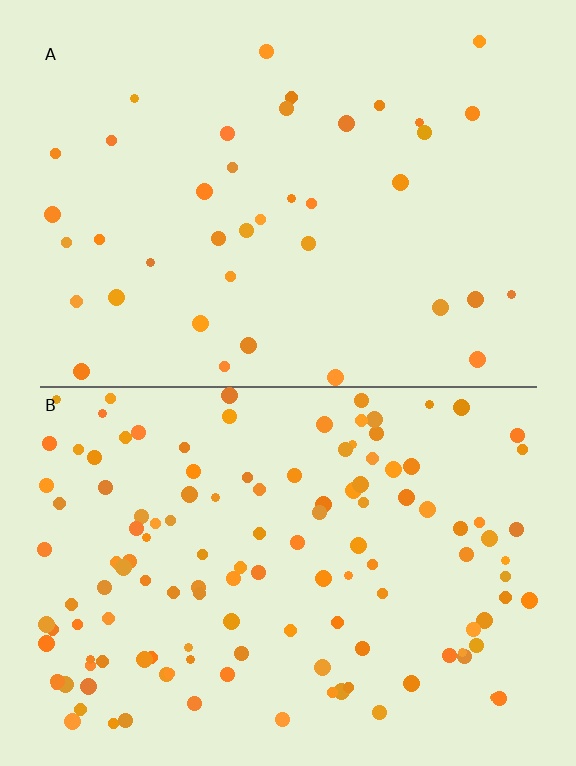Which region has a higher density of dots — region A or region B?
B (the bottom).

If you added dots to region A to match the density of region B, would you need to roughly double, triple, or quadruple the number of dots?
Approximately triple.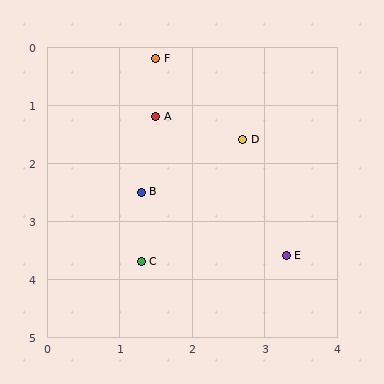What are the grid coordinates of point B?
Point B is at approximately (1.3, 2.5).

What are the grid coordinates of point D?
Point D is at approximately (2.7, 1.6).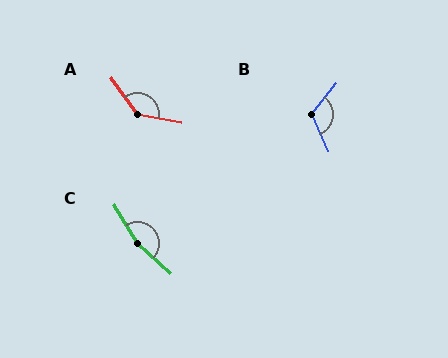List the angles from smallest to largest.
B (118°), A (136°), C (163°).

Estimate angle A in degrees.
Approximately 136 degrees.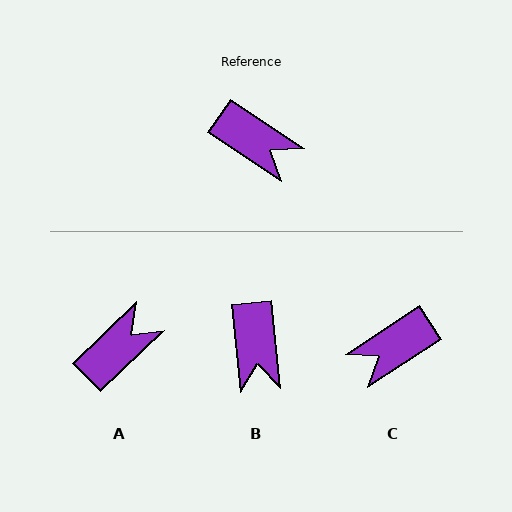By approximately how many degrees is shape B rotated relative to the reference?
Approximately 51 degrees clockwise.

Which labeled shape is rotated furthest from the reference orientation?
C, about 113 degrees away.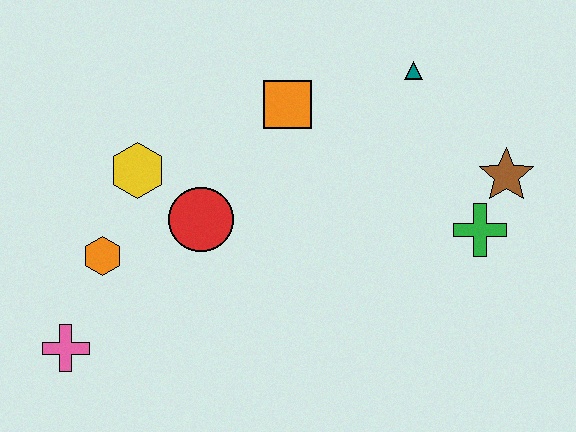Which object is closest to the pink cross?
The orange hexagon is closest to the pink cross.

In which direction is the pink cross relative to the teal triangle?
The pink cross is to the left of the teal triangle.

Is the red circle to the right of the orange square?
No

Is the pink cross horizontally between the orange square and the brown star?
No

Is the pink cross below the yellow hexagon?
Yes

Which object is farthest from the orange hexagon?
The brown star is farthest from the orange hexagon.